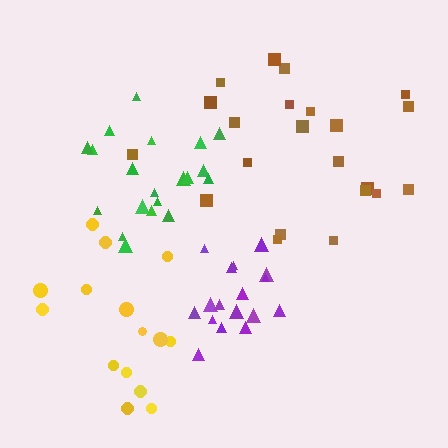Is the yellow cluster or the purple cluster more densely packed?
Purple.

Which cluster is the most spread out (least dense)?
Yellow.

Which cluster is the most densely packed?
Purple.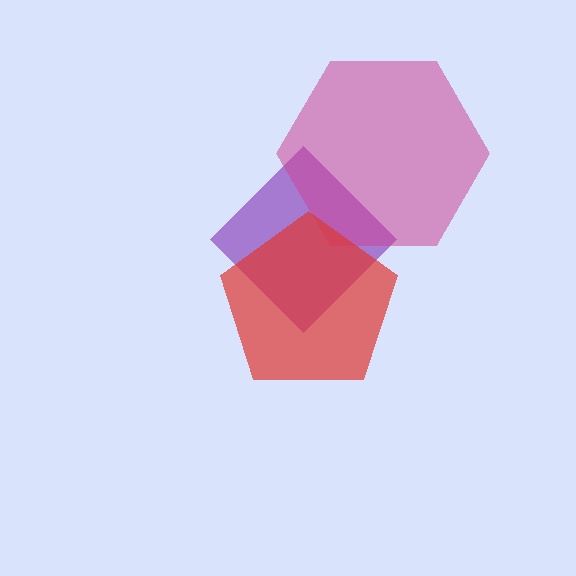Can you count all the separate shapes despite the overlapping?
Yes, there are 3 separate shapes.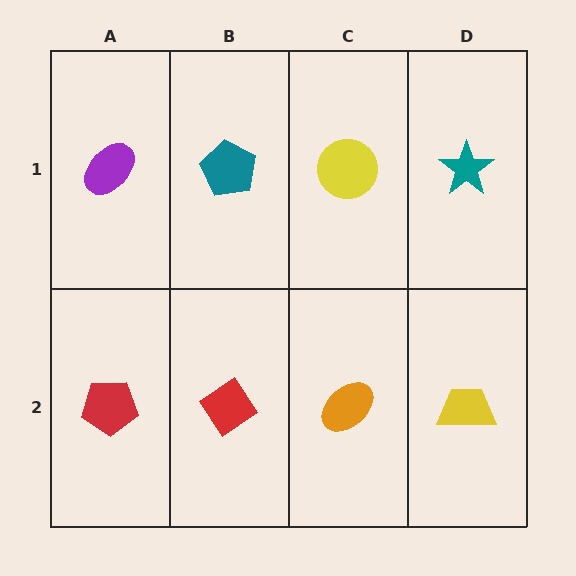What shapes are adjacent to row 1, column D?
A yellow trapezoid (row 2, column D), a yellow circle (row 1, column C).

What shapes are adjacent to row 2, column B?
A teal pentagon (row 1, column B), a red pentagon (row 2, column A), an orange ellipse (row 2, column C).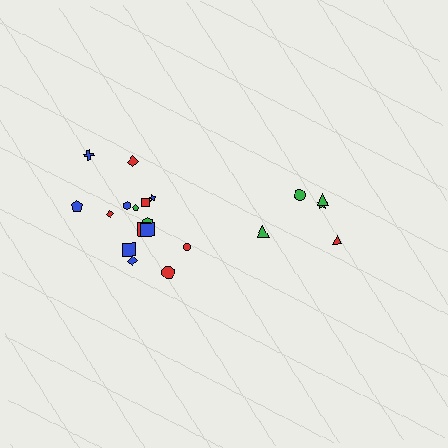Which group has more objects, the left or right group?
The left group.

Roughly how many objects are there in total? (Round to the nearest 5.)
Roughly 20 objects in total.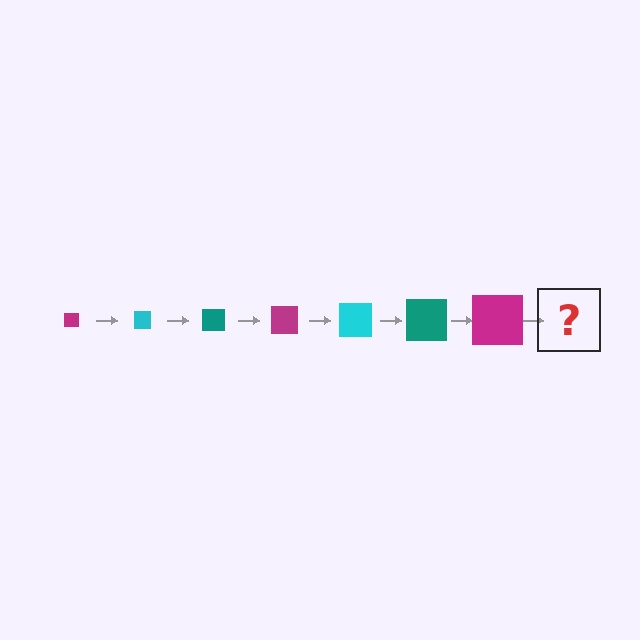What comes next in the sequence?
The next element should be a cyan square, larger than the previous one.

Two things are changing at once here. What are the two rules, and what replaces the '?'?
The two rules are that the square grows larger each step and the color cycles through magenta, cyan, and teal. The '?' should be a cyan square, larger than the previous one.